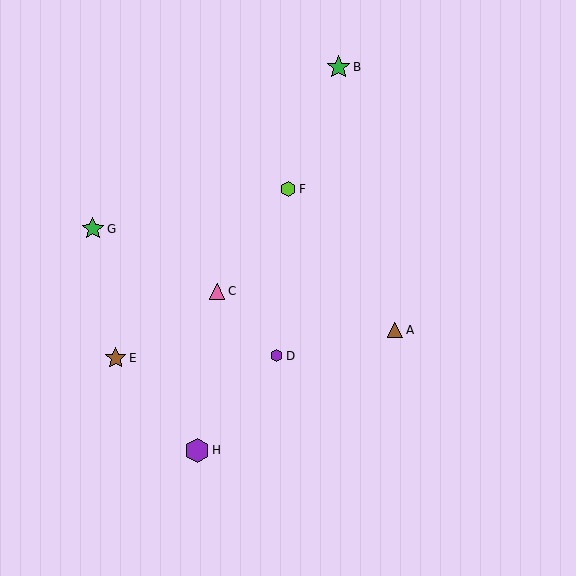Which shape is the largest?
The purple hexagon (labeled H) is the largest.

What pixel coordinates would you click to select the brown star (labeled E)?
Click at (116, 358) to select the brown star E.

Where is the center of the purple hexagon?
The center of the purple hexagon is at (277, 356).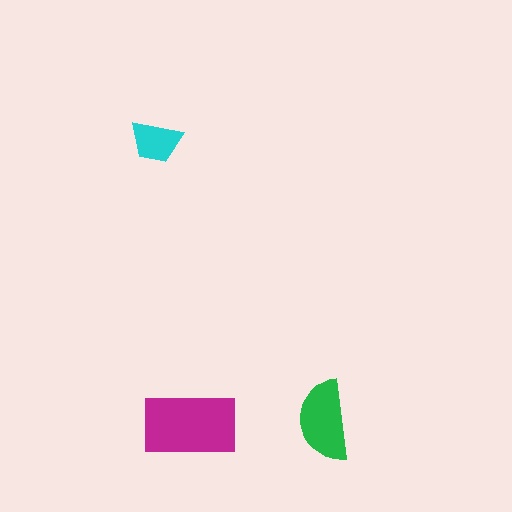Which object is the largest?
The magenta rectangle.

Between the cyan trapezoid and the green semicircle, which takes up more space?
The green semicircle.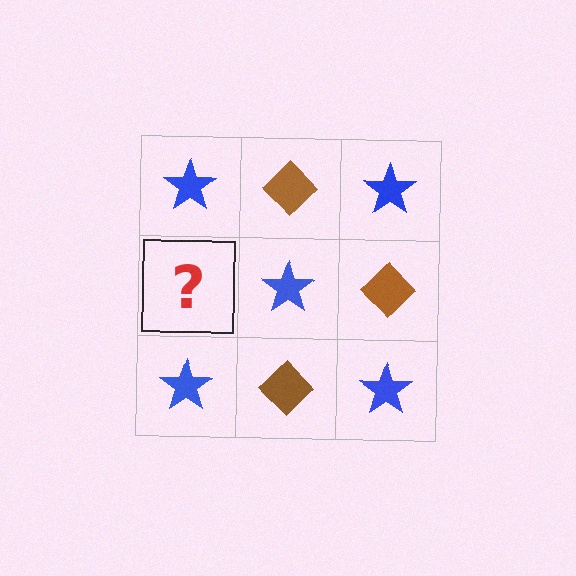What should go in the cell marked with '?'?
The missing cell should contain a brown diamond.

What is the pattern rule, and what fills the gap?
The rule is that it alternates blue star and brown diamond in a checkerboard pattern. The gap should be filled with a brown diamond.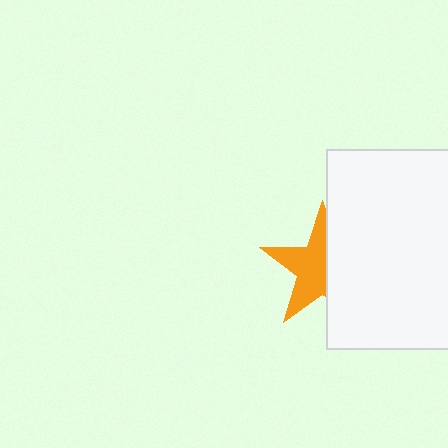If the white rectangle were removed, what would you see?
You would see the complete orange star.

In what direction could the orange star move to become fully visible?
The orange star could move left. That would shift it out from behind the white rectangle entirely.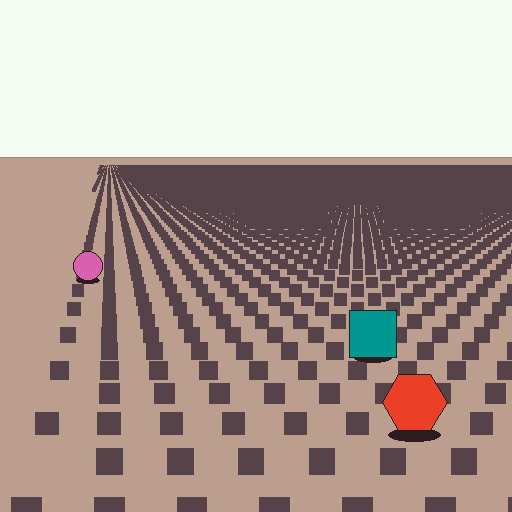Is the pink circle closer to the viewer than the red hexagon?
No. The red hexagon is closer — you can tell from the texture gradient: the ground texture is coarser near it.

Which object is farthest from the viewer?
The pink circle is farthest from the viewer. It appears smaller and the ground texture around it is denser.